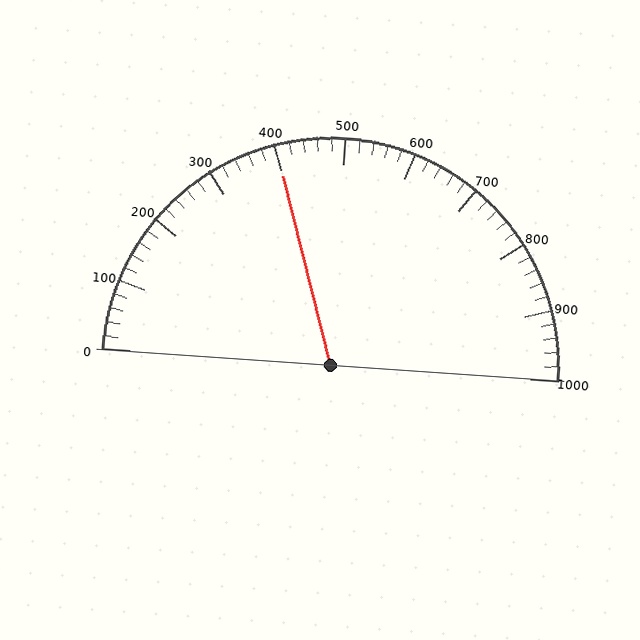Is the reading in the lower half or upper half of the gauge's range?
The reading is in the lower half of the range (0 to 1000).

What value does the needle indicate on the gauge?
The needle indicates approximately 400.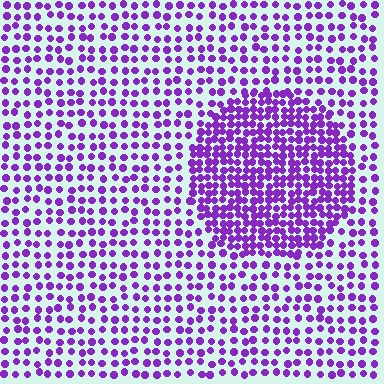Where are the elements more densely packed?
The elements are more densely packed inside the circle boundary.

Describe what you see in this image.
The image contains small purple elements arranged at two different densities. A circle-shaped region is visible where the elements are more densely packed than the surrounding area.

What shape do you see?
I see a circle.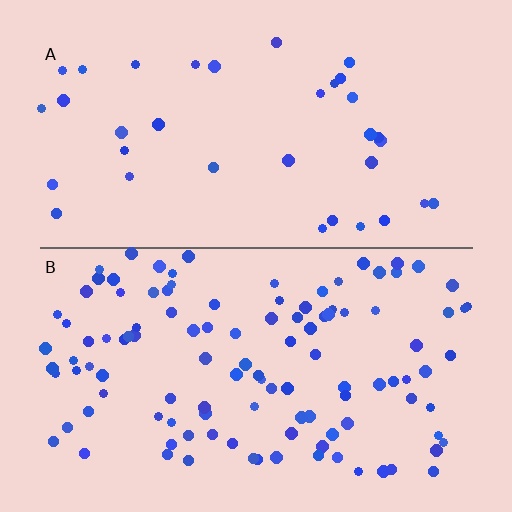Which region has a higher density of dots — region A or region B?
B (the bottom).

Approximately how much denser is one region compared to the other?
Approximately 3.2× — region B over region A.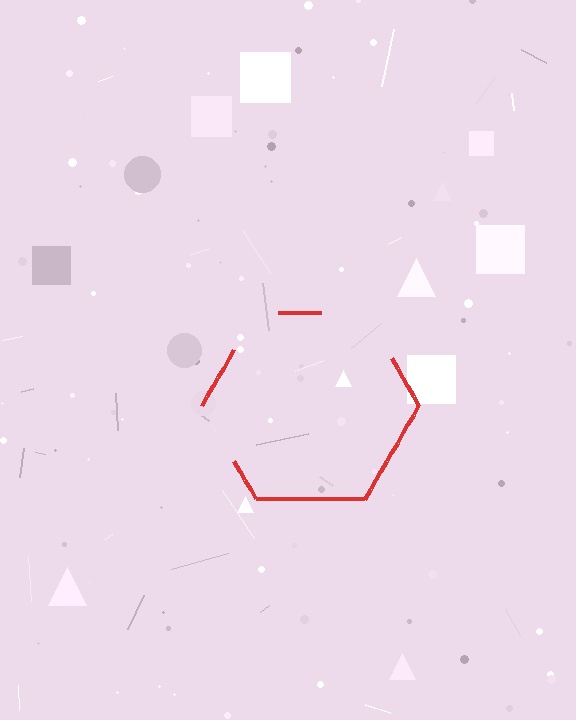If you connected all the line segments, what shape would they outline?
They would outline a hexagon.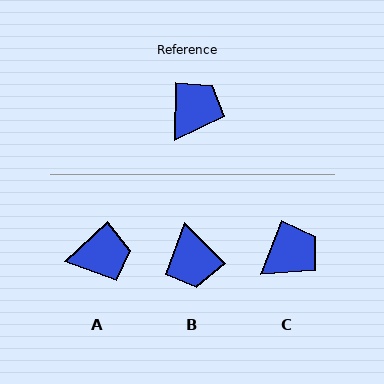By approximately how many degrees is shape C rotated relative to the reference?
Approximately 21 degrees clockwise.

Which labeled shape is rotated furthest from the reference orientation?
B, about 135 degrees away.